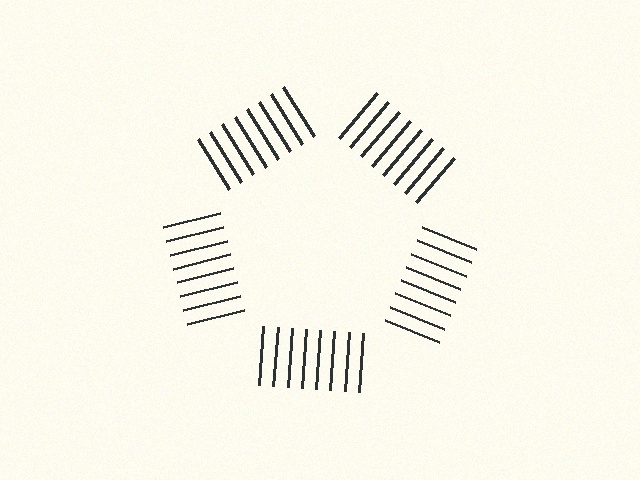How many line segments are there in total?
40 — 8 along each of the 5 edges.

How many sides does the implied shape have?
5 sides — the line-ends trace a pentagon.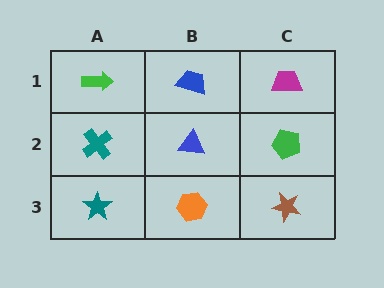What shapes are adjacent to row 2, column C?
A magenta trapezoid (row 1, column C), a brown star (row 3, column C), a blue triangle (row 2, column B).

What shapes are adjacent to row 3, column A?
A teal cross (row 2, column A), an orange hexagon (row 3, column B).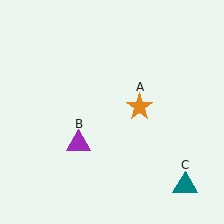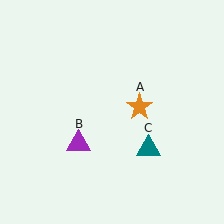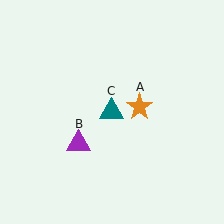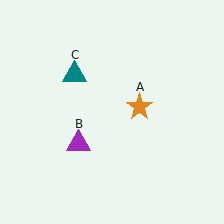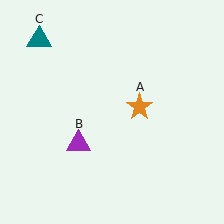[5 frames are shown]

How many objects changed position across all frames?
1 object changed position: teal triangle (object C).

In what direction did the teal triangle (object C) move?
The teal triangle (object C) moved up and to the left.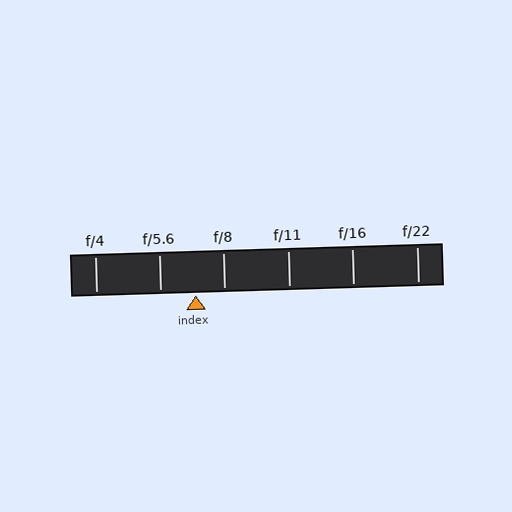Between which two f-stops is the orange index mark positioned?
The index mark is between f/5.6 and f/8.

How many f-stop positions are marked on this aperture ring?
There are 6 f-stop positions marked.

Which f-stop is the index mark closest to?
The index mark is closest to f/8.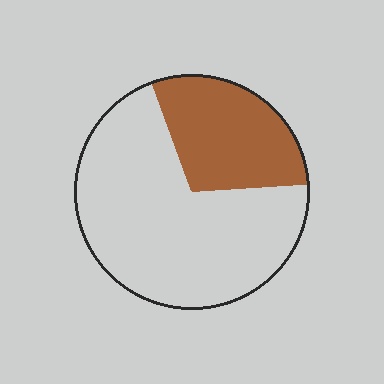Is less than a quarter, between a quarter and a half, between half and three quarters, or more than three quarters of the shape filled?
Between a quarter and a half.